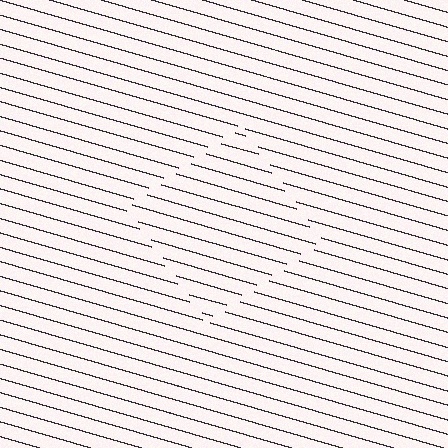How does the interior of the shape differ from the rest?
The interior of the shape contains the same grating, shifted by half a period — the contour is defined by the phase discontinuity where line-ends from the inner and outer gratings abut.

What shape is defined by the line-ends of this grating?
An illusory square. The interior of the shape contains the same grating, shifted by half a period — the contour is defined by the phase discontinuity where line-ends from the inner and outer gratings abut.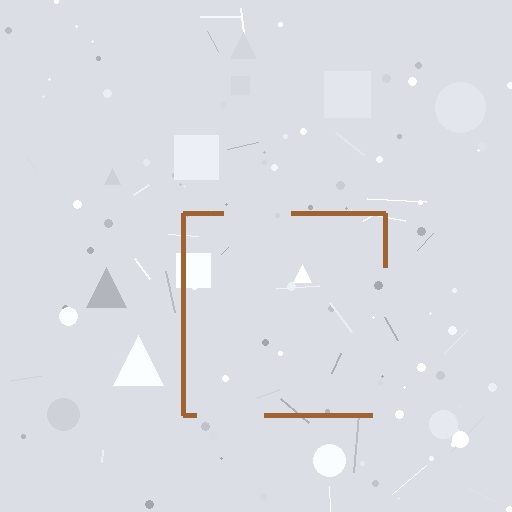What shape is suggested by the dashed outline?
The dashed outline suggests a square.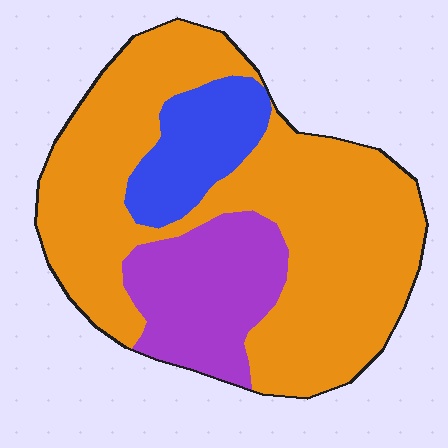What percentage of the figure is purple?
Purple takes up less than a quarter of the figure.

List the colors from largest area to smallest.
From largest to smallest: orange, purple, blue.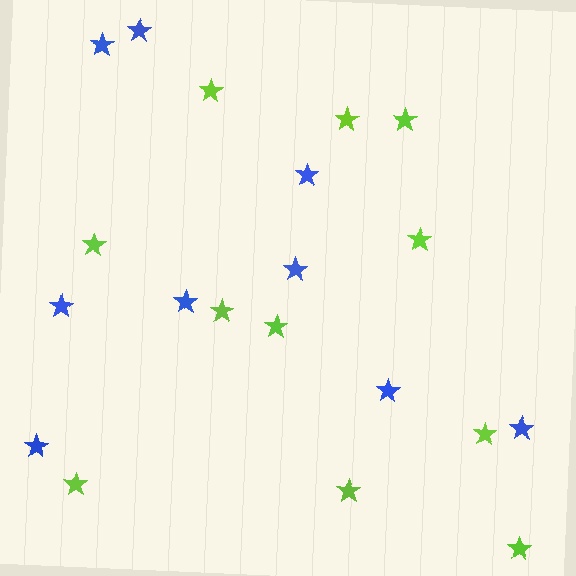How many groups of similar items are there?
There are 2 groups: one group of lime stars (11) and one group of blue stars (9).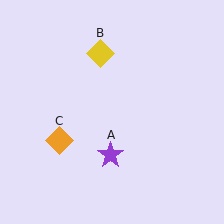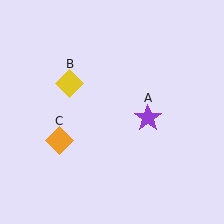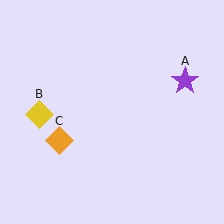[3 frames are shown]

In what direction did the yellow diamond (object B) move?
The yellow diamond (object B) moved down and to the left.